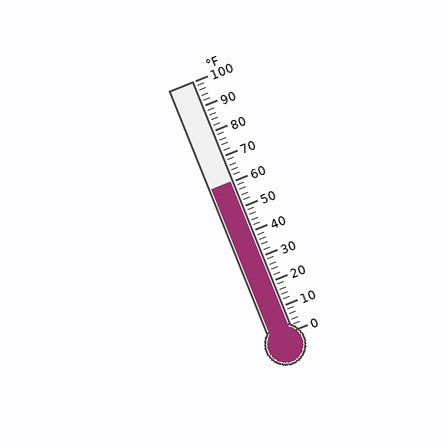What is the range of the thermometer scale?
The thermometer scale ranges from 0°F to 100°F.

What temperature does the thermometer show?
The thermometer shows approximately 60°F.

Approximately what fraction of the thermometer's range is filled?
The thermometer is filled to approximately 60% of its range.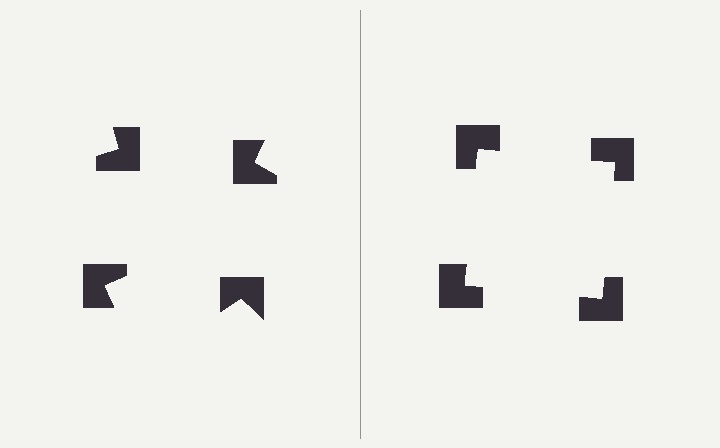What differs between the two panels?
The notched squares are positioned identically on both sides; only the wedge orientations differ. On the right they align to a square; on the left they are misaligned.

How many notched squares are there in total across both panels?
8 — 4 on each side.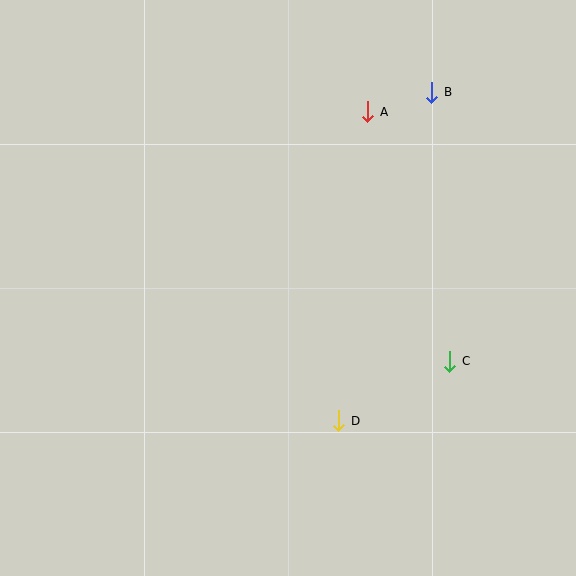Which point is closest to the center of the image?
Point D at (339, 421) is closest to the center.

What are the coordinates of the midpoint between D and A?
The midpoint between D and A is at (353, 266).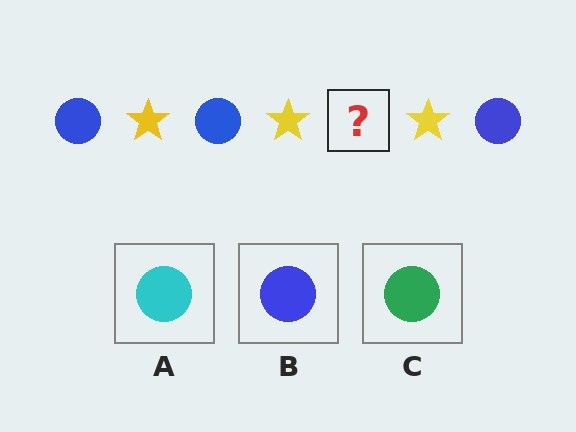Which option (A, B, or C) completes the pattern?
B.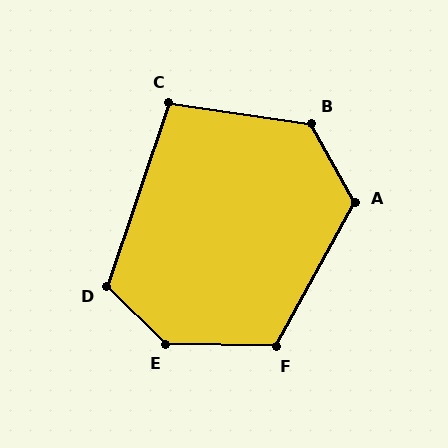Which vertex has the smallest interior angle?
C, at approximately 100 degrees.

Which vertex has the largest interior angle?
E, at approximately 137 degrees.